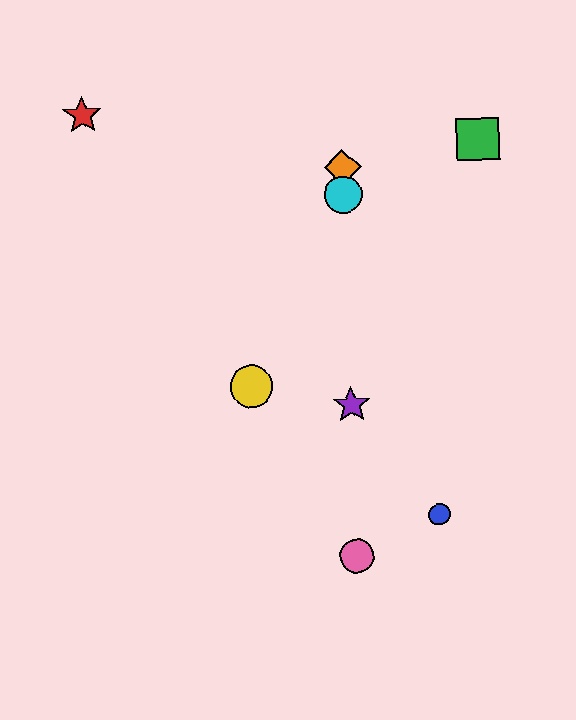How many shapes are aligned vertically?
4 shapes (the purple star, the orange diamond, the cyan circle, the pink circle) are aligned vertically.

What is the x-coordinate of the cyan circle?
The cyan circle is at x≈344.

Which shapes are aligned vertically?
The purple star, the orange diamond, the cyan circle, the pink circle are aligned vertically.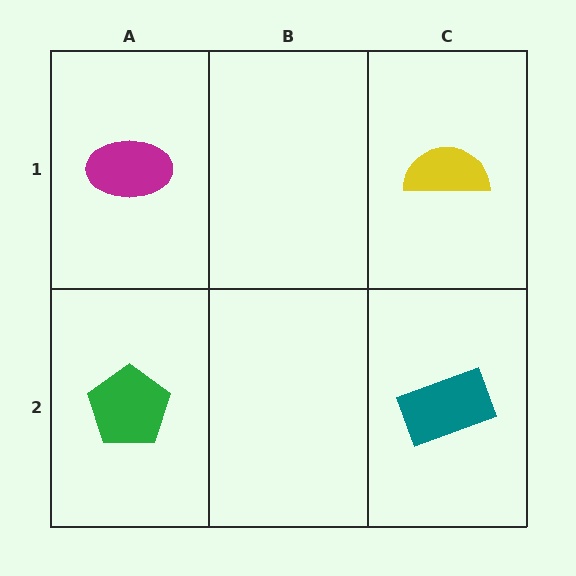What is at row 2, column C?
A teal rectangle.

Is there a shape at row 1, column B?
No, that cell is empty.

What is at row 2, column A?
A green pentagon.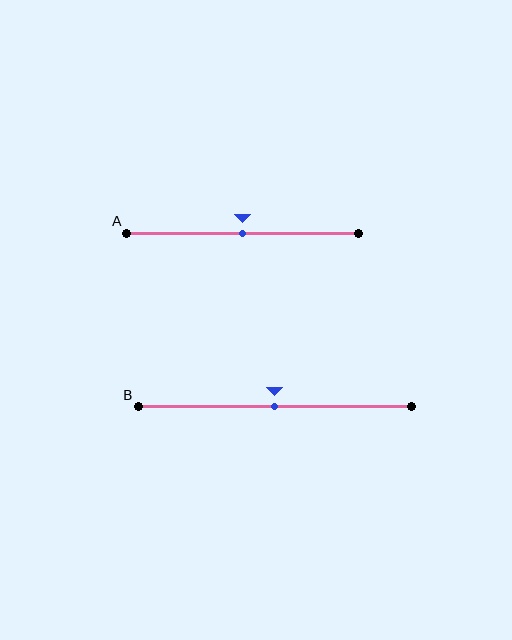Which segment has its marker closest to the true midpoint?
Segment A has its marker closest to the true midpoint.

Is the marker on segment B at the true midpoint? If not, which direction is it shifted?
Yes, the marker on segment B is at the true midpoint.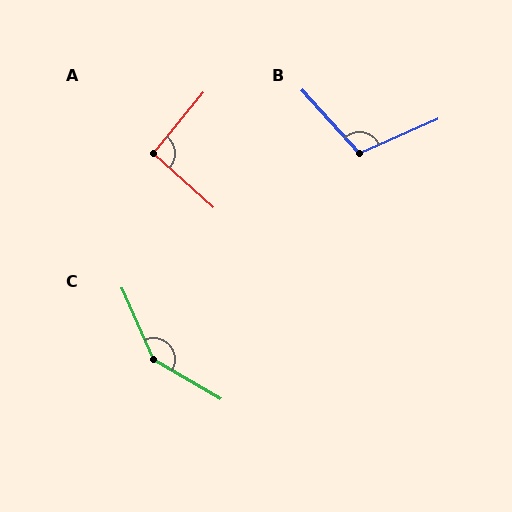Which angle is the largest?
C, at approximately 144 degrees.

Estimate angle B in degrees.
Approximately 108 degrees.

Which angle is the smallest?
A, at approximately 92 degrees.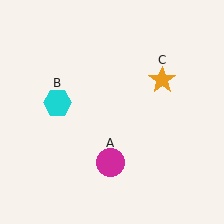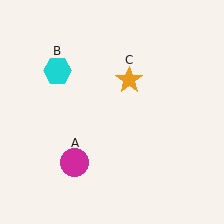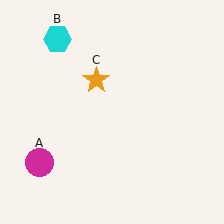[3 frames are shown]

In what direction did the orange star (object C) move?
The orange star (object C) moved left.